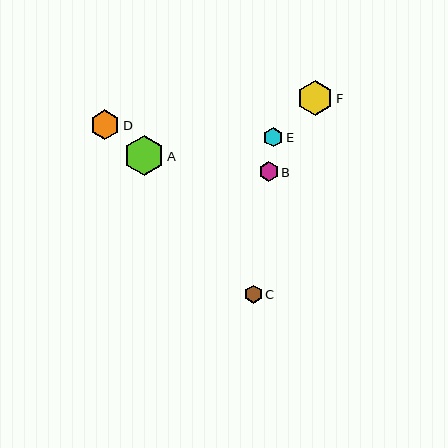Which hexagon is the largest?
Hexagon A is the largest with a size of approximately 40 pixels.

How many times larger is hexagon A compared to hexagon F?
Hexagon A is approximately 1.1 times the size of hexagon F.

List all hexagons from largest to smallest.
From largest to smallest: A, F, D, B, E, C.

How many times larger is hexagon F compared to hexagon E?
Hexagon F is approximately 1.8 times the size of hexagon E.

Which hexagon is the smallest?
Hexagon C is the smallest with a size of approximately 18 pixels.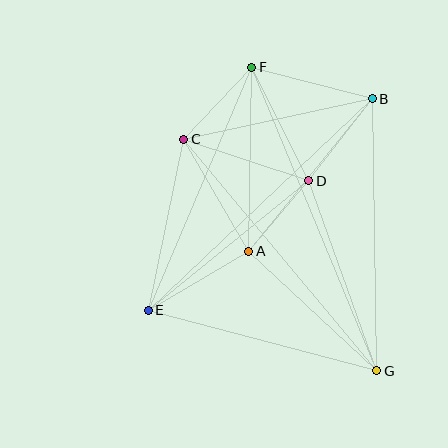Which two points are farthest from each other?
Points F and G are farthest from each other.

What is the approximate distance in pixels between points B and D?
The distance between B and D is approximately 104 pixels.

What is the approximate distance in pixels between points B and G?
The distance between B and G is approximately 272 pixels.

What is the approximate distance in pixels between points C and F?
The distance between C and F is approximately 99 pixels.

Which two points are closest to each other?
Points A and D are closest to each other.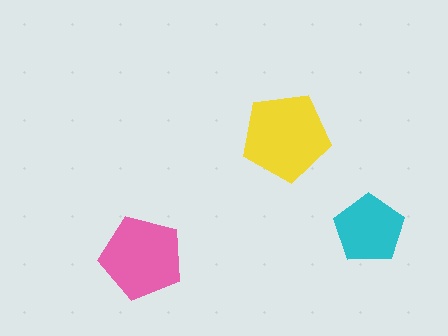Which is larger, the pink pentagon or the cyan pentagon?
The pink one.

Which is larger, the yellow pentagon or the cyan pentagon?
The yellow one.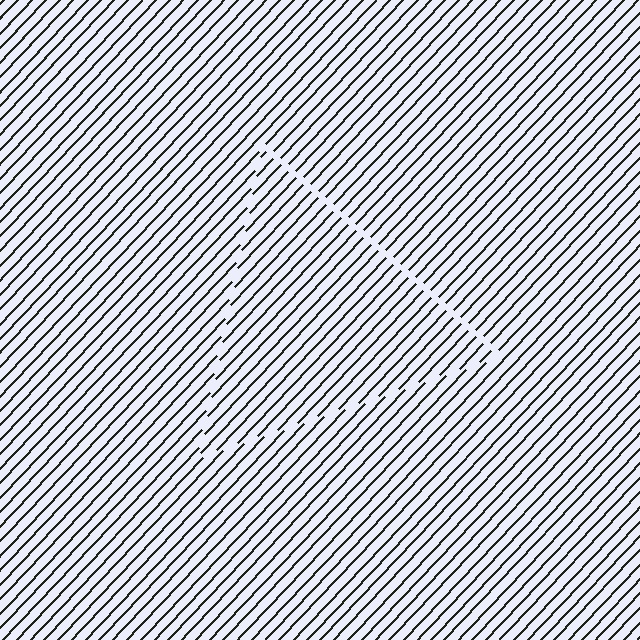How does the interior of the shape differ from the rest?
The interior of the shape contains the same grating, shifted by half a period — the contour is defined by the phase discontinuity where line-ends from the inner and outer gratings abut.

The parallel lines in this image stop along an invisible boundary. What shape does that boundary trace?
An illusory triangle. The interior of the shape contains the same grating, shifted by half a period — the contour is defined by the phase discontinuity where line-ends from the inner and outer gratings abut.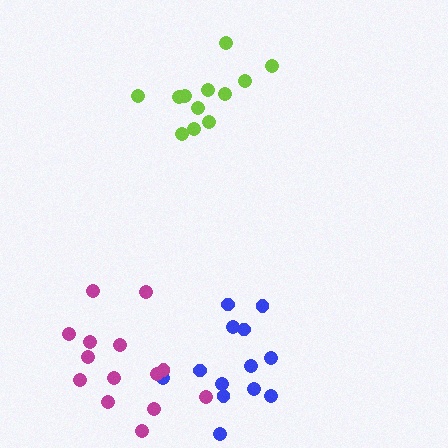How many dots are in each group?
Group 1: 12 dots, Group 2: 13 dots, Group 3: 14 dots (39 total).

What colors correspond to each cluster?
The clusters are colored: lime, blue, magenta.